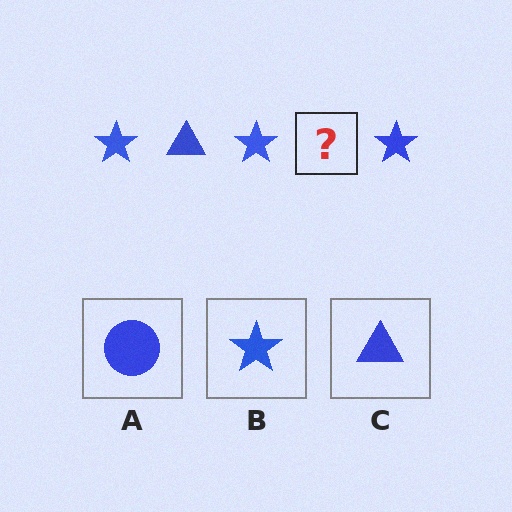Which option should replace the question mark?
Option C.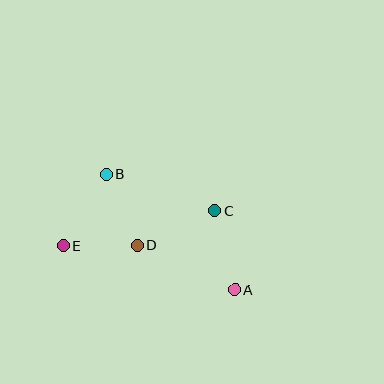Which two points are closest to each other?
Points D and E are closest to each other.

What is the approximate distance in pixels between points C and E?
The distance between C and E is approximately 155 pixels.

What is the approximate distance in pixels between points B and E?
The distance between B and E is approximately 84 pixels.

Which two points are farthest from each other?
Points A and E are farthest from each other.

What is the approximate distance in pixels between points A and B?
The distance between A and B is approximately 172 pixels.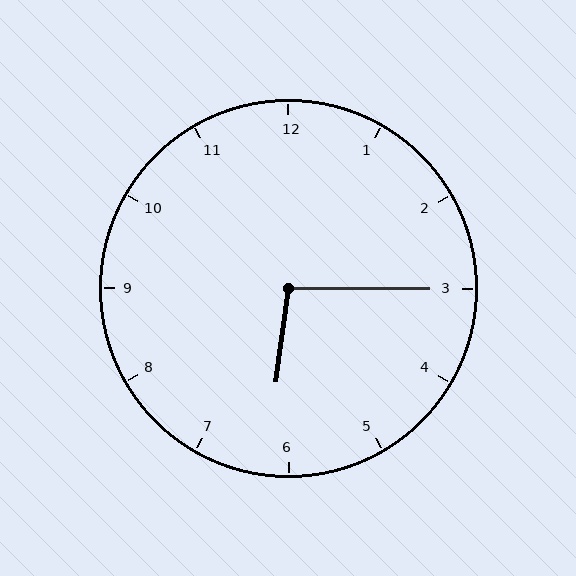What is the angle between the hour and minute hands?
Approximately 98 degrees.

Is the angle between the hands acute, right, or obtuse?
It is obtuse.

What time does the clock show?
6:15.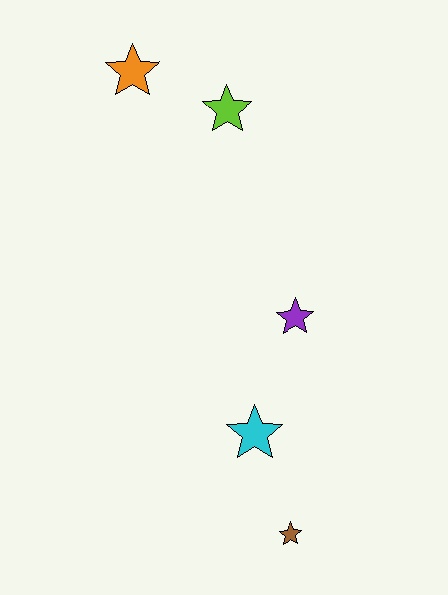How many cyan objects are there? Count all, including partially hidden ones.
There is 1 cyan object.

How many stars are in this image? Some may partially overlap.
There are 5 stars.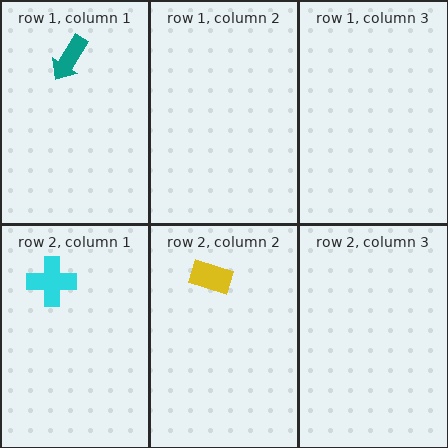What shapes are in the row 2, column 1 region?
The cyan cross.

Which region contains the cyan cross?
The row 2, column 1 region.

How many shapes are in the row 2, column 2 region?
1.